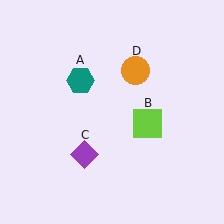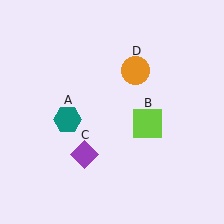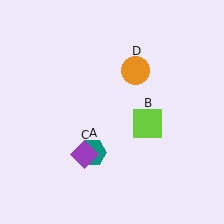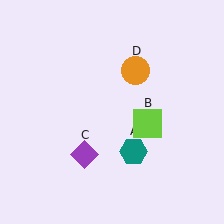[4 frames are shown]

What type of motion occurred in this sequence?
The teal hexagon (object A) rotated counterclockwise around the center of the scene.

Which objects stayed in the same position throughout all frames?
Lime square (object B) and purple diamond (object C) and orange circle (object D) remained stationary.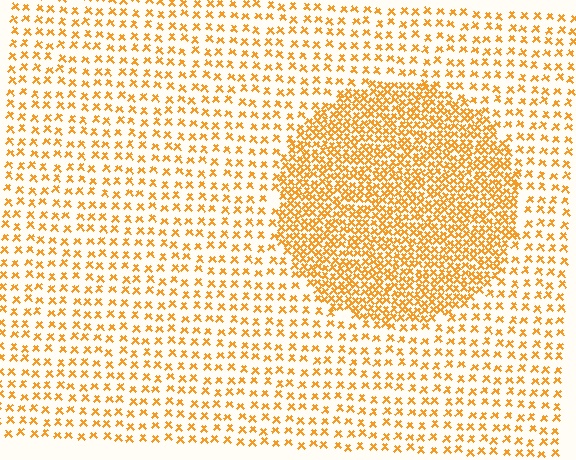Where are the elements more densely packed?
The elements are more densely packed inside the circle boundary.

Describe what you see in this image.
The image contains small orange elements arranged at two different densities. A circle-shaped region is visible where the elements are more densely packed than the surrounding area.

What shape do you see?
I see a circle.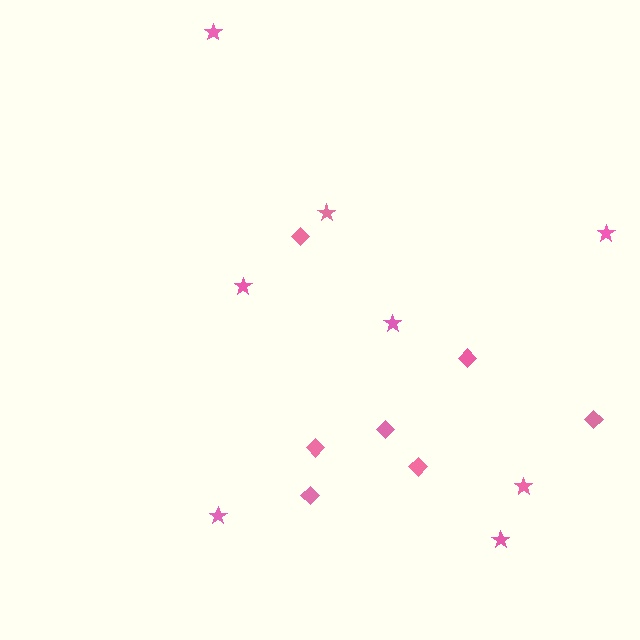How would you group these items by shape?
There are 2 groups: one group of stars (8) and one group of diamonds (7).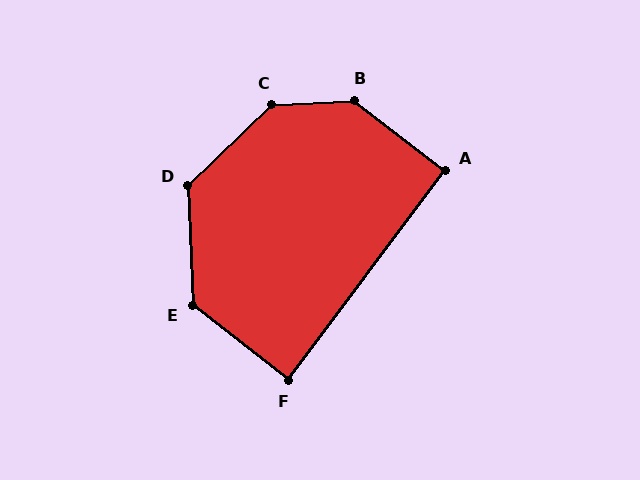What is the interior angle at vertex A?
Approximately 91 degrees (approximately right).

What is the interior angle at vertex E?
Approximately 130 degrees (obtuse).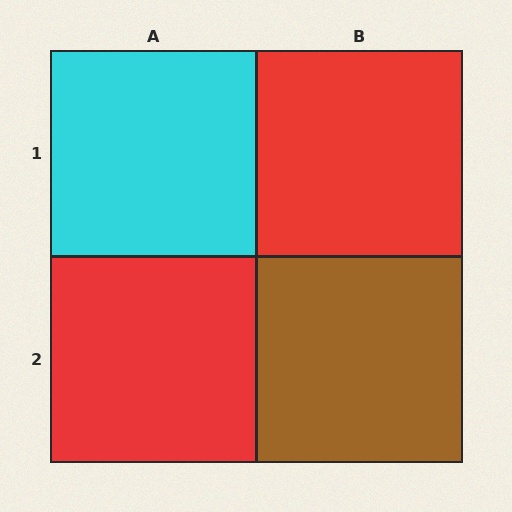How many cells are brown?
1 cell is brown.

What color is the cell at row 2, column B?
Brown.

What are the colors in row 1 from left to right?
Cyan, red.